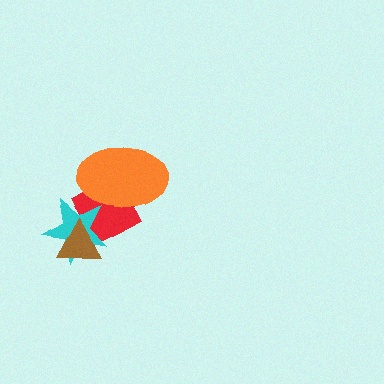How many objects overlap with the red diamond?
3 objects overlap with the red diamond.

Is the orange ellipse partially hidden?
No, no other shape covers it.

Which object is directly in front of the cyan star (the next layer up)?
The brown triangle is directly in front of the cyan star.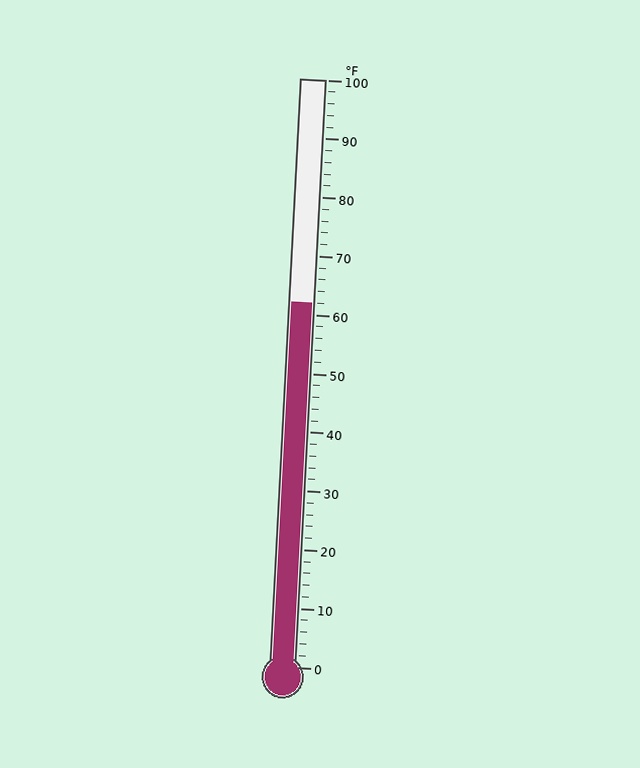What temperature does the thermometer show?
The thermometer shows approximately 62°F.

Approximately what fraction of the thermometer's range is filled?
The thermometer is filled to approximately 60% of its range.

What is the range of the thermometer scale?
The thermometer scale ranges from 0°F to 100°F.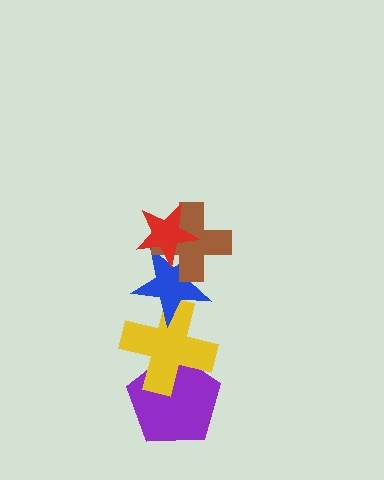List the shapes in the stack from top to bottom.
From top to bottom: the red star, the brown cross, the blue star, the yellow cross, the purple pentagon.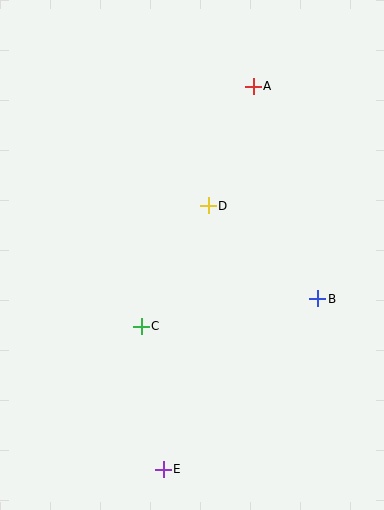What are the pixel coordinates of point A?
Point A is at (253, 86).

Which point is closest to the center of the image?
Point D at (208, 206) is closest to the center.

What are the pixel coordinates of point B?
Point B is at (318, 299).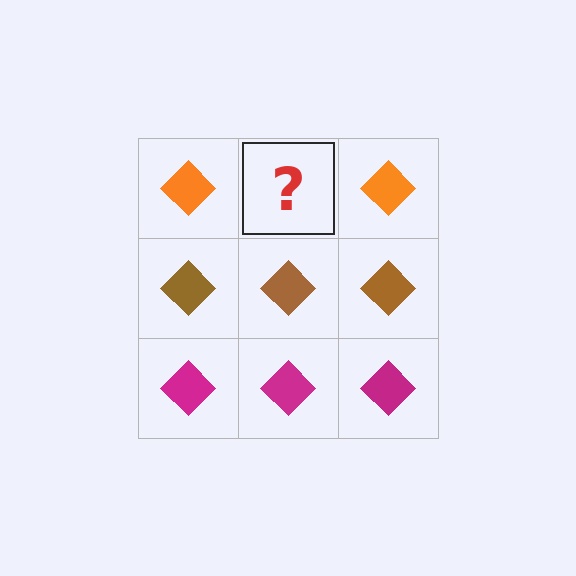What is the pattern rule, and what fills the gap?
The rule is that each row has a consistent color. The gap should be filled with an orange diamond.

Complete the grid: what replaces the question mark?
The question mark should be replaced with an orange diamond.